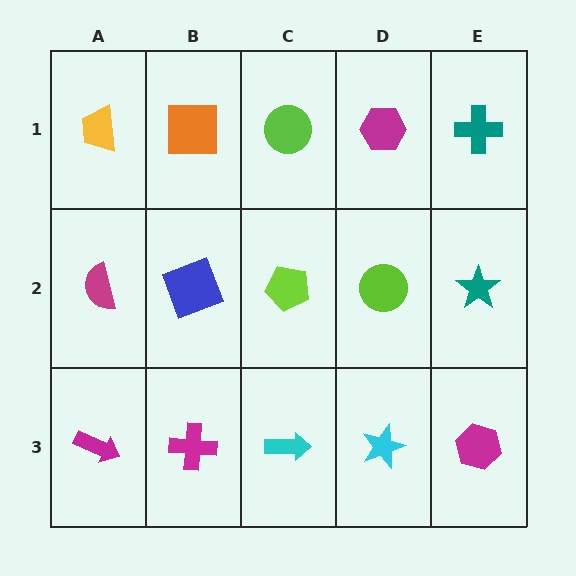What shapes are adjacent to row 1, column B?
A blue square (row 2, column B), a yellow trapezoid (row 1, column A), a lime circle (row 1, column C).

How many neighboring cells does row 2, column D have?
4.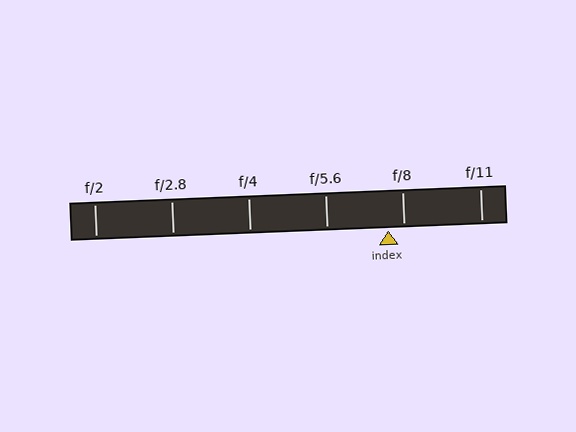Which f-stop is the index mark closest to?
The index mark is closest to f/8.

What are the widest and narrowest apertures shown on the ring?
The widest aperture shown is f/2 and the narrowest is f/11.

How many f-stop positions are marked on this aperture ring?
There are 6 f-stop positions marked.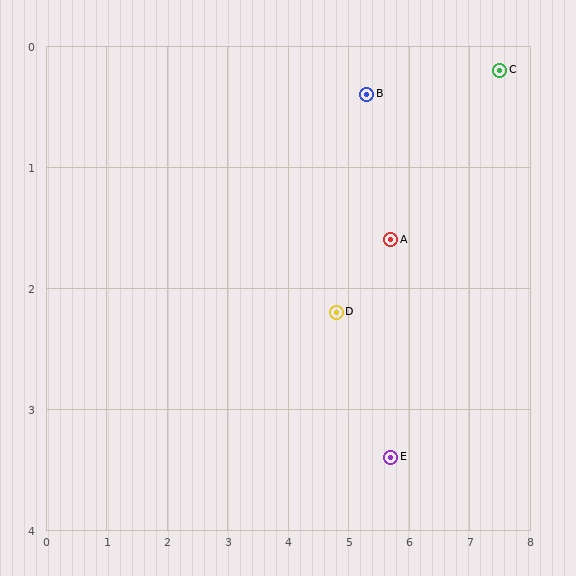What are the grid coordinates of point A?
Point A is at approximately (5.7, 1.6).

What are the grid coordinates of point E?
Point E is at approximately (5.7, 3.4).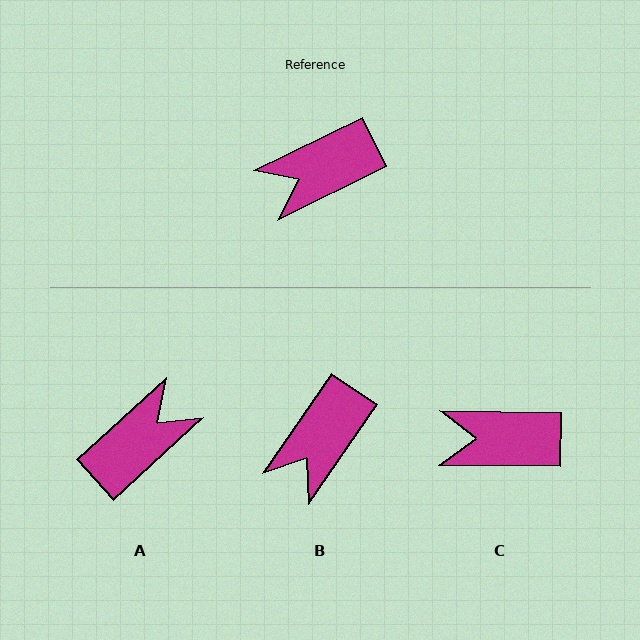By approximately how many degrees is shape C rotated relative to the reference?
Approximately 26 degrees clockwise.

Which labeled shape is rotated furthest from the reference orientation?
A, about 163 degrees away.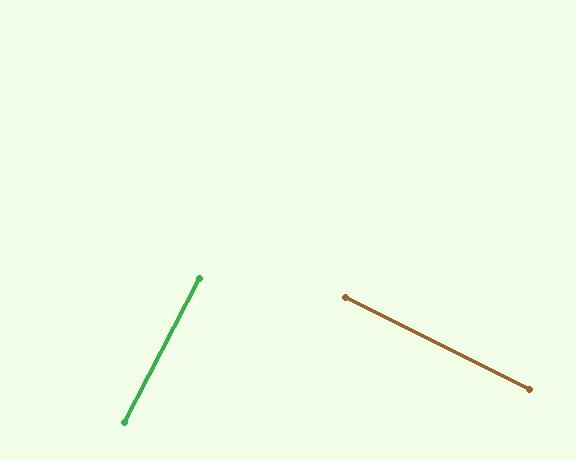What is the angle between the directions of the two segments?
Approximately 89 degrees.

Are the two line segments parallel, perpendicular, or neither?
Perpendicular — they meet at approximately 89°.